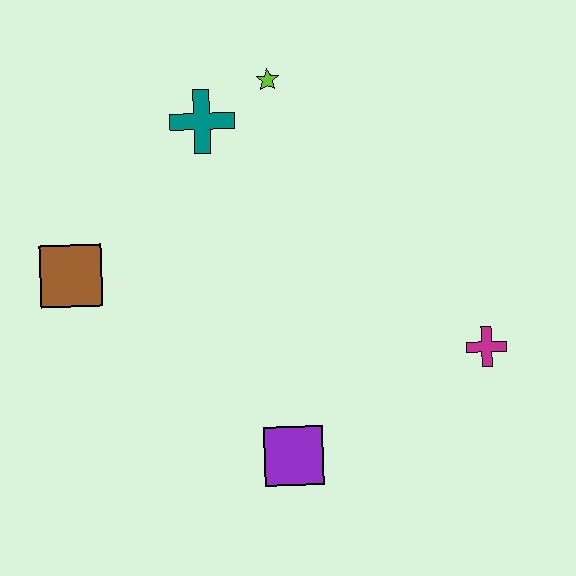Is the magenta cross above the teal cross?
No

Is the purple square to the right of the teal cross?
Yes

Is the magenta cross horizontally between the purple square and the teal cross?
No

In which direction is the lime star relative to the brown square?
The lime star is to the right of the brown square.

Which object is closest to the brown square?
The teal cross is closest to the brown square.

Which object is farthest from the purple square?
The lime star is farthest from the purple square.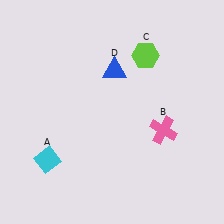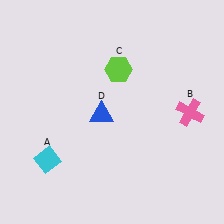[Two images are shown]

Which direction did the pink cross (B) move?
The pink cross (B) moved right.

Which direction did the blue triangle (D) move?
The blue triangle (D) moved down.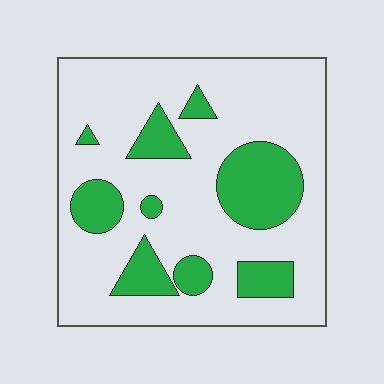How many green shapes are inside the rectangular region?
9.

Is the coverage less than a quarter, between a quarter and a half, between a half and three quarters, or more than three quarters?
Less than a quarter.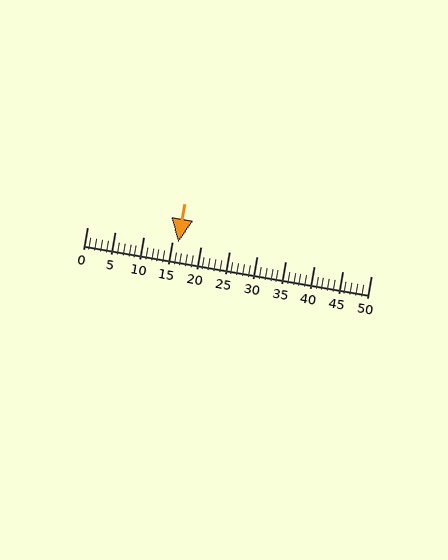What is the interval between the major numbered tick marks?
The major tick marks are spaced 5 units apart.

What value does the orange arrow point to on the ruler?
The orange arrow points to approximately 16.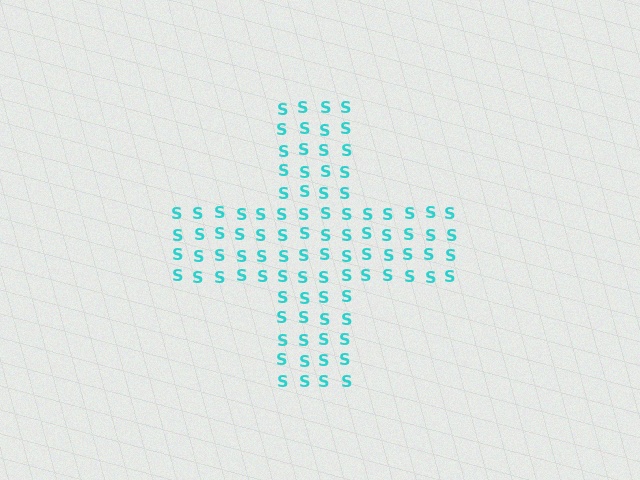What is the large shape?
The large shape is a cross.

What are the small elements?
The small elements are letter S's.